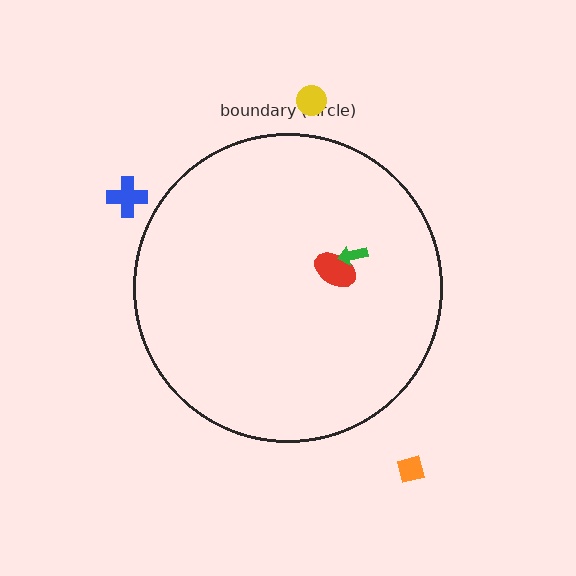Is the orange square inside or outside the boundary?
Outside.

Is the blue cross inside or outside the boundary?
Outside.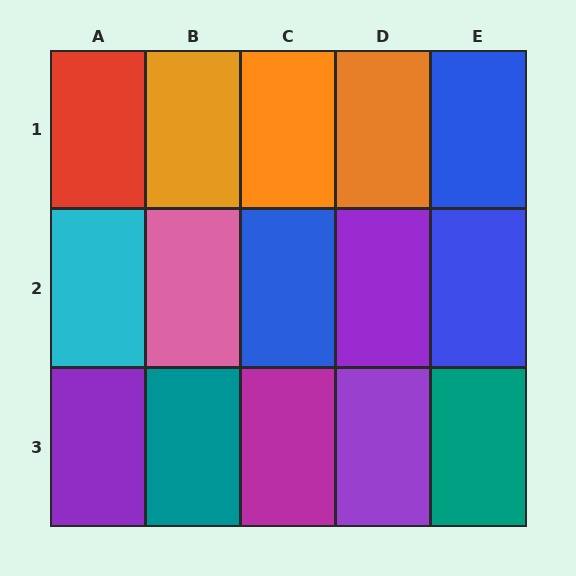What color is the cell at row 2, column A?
Cyan.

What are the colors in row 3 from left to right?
Purple, teal, magenta, purple, teal.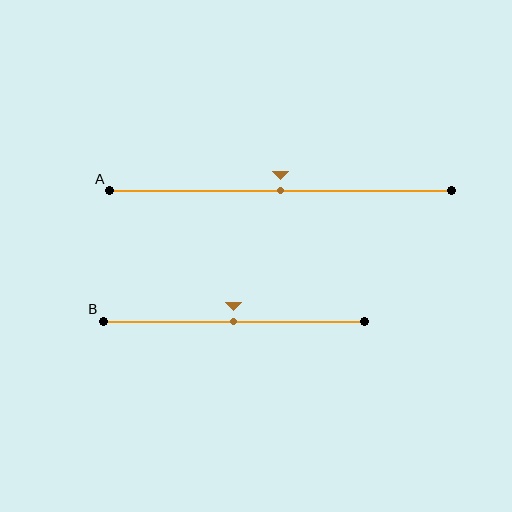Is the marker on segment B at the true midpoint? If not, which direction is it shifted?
Yes, the marker on segment B is at the true midpoint.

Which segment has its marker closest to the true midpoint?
Segment A has its marker closest to the true midpoint.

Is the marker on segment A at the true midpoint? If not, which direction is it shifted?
Yes, the marker on segment A is at the true midpoint.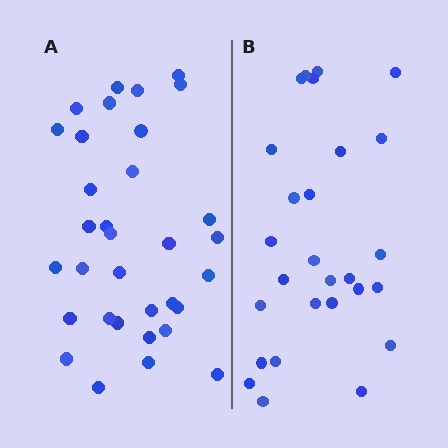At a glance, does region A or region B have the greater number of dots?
Region A (the left region) has more dots.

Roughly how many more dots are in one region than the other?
Region A has about 6 more dots than region B.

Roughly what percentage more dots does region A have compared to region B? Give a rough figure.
About 20% more.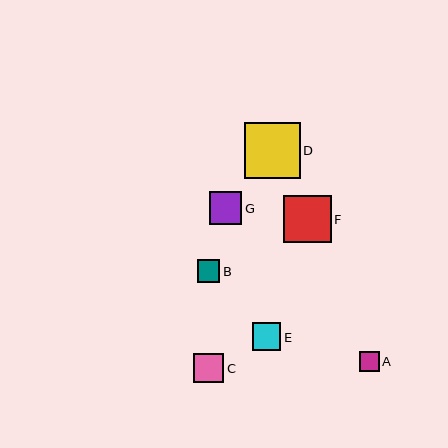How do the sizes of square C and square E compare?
Square C and square E are approximately the same size.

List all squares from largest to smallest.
From largest to smallest: D, F, G, C, E, B, A.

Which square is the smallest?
Square A is the smallest with a size of approximately 20 pixels.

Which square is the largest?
Square D is the largest with a size of approximately 56 pixels.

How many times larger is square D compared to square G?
Square D is approximately 1.7 times the size of square G.